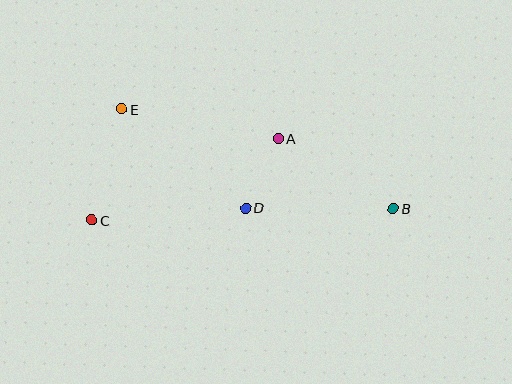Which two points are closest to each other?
Points A and D are closest to each other.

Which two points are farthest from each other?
Points B and C are farthest from each other.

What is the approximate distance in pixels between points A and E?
The distance between A and E is approximately 159 pixels.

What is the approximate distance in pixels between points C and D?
The distance between C and D is approximately 155 pixels.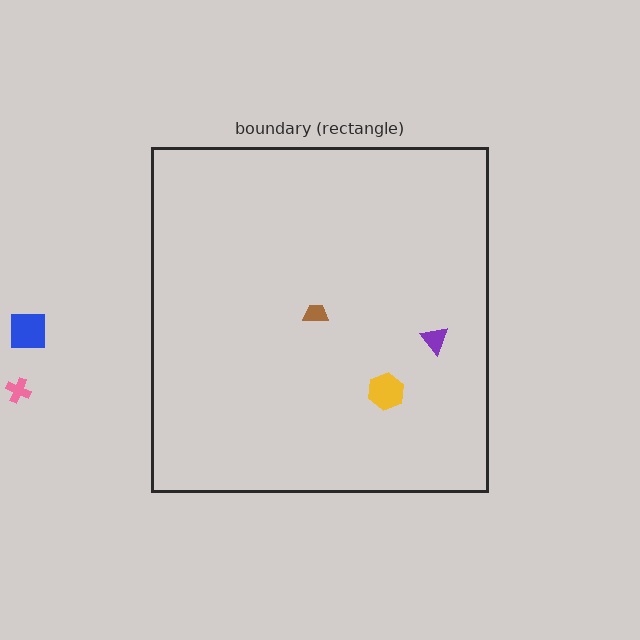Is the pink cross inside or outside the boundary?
Outside.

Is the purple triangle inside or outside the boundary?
Inside.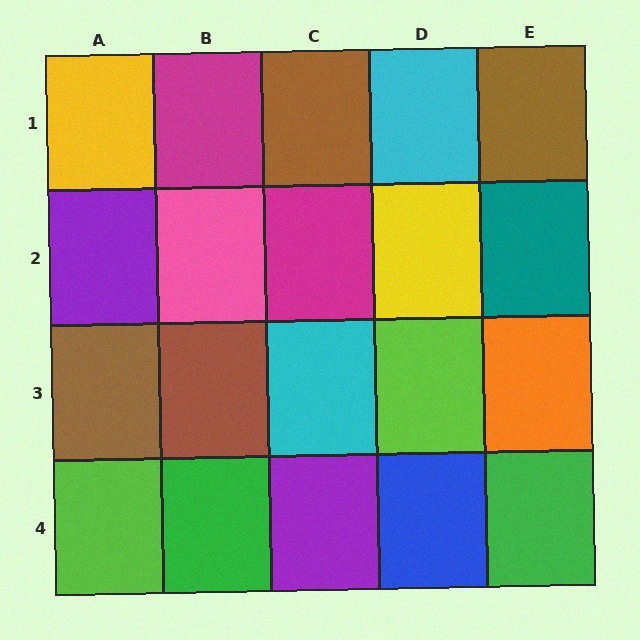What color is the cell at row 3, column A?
Brown.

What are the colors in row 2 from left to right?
Purple, pink, magenta, yellow, teal.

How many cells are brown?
4 cells are brown.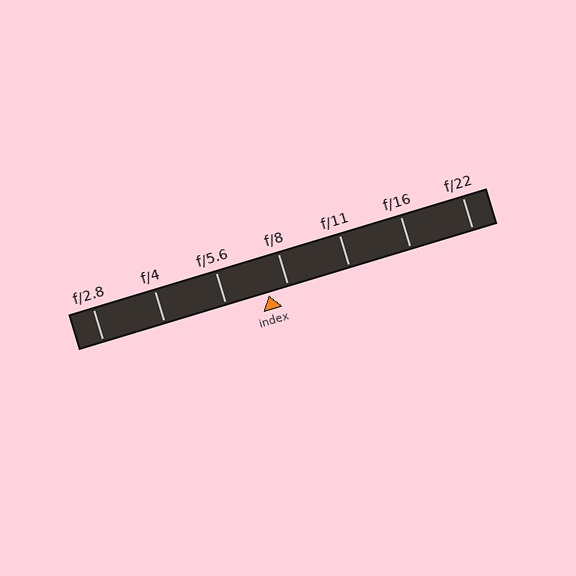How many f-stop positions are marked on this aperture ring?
There are 7 f-stop positions marked.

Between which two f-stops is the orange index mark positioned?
The index mark is between f/5.6 and f/8.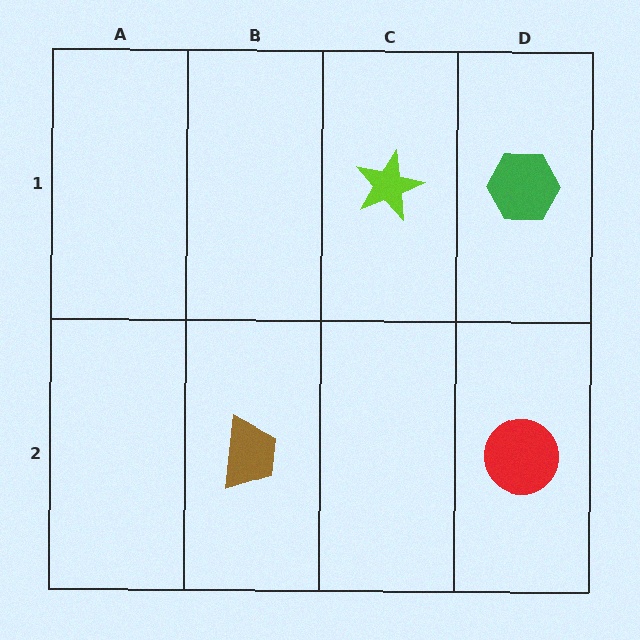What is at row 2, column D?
A red circle.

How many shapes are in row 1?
2 shapes.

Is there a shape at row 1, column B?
No, that cell is empty.